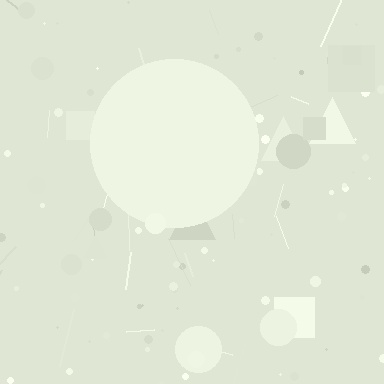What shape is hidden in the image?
A circle is hidden in the image.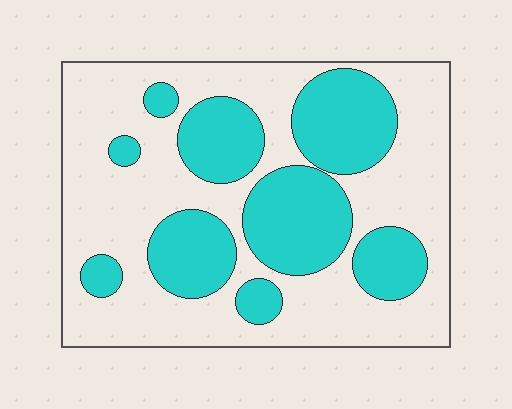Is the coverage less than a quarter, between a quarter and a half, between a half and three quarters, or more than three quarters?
Between a quarter and a half.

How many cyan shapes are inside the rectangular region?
9.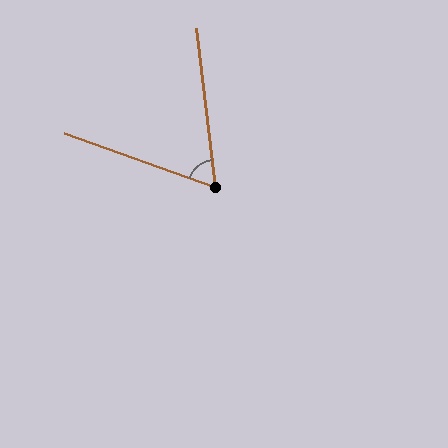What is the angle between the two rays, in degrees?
Approximately 64 degrees.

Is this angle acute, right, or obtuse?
It is acute.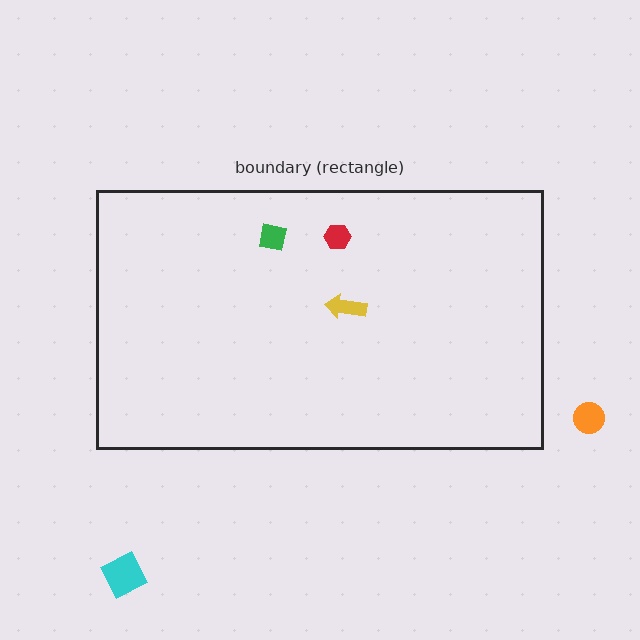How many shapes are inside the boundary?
3 inside, 2 outside.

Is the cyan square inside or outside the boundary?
Outside.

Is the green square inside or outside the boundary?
Inside.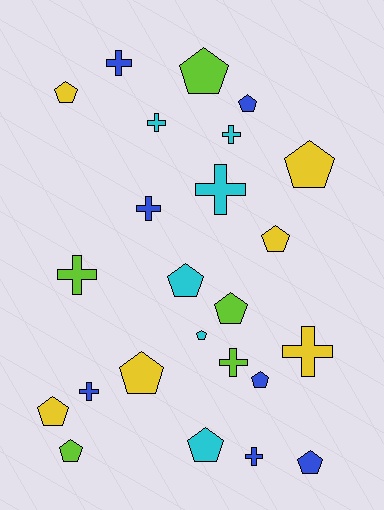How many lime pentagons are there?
There are 3 lime pentagons.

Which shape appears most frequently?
Pentagon, with 14 objects.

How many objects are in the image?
There are 24 objects.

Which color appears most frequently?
Blue, with 7 objects.